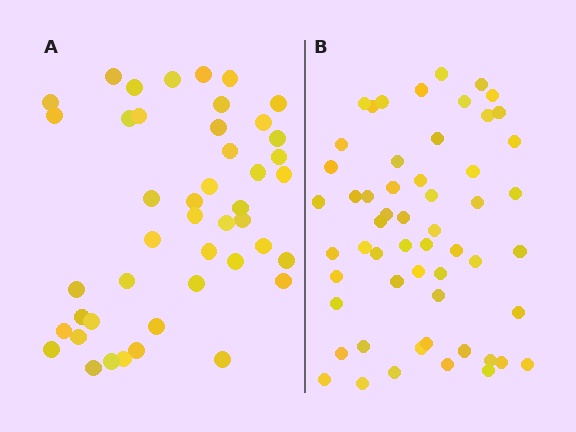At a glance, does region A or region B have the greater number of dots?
Region B (the right region) has more dots.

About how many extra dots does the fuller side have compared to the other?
Region B has roughly 12 or so more dots than region A.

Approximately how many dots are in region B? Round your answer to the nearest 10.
About 60 dots. (The exact count is 56, which rounds to 60.)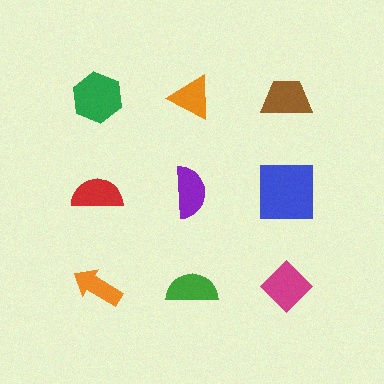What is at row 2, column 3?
A blue square.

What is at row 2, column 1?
A red semicircle.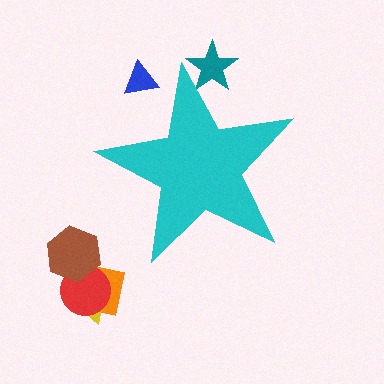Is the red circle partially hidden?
No, the red circle is fully visible.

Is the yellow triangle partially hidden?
No, the yellow triangle is fully visible.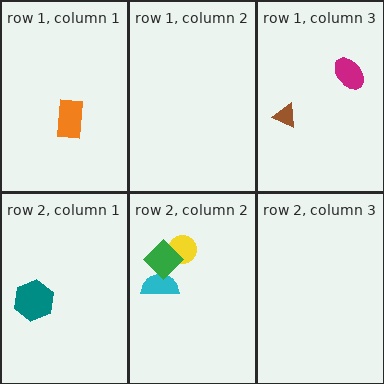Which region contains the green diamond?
The row 2, column 2 region.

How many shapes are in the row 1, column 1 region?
1.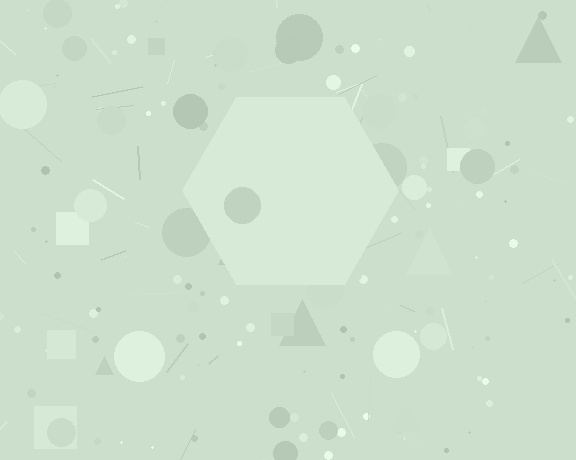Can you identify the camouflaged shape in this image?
The camouflaged shape is a hexagon.